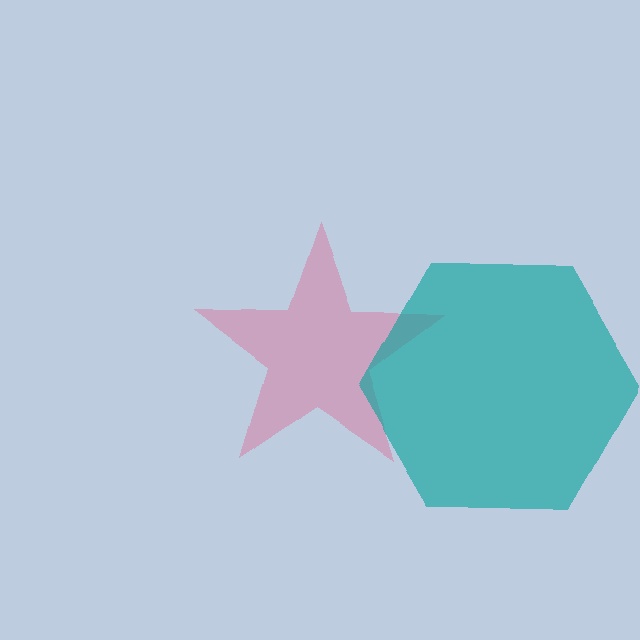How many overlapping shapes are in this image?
There are 2 overlapping shapes in the image.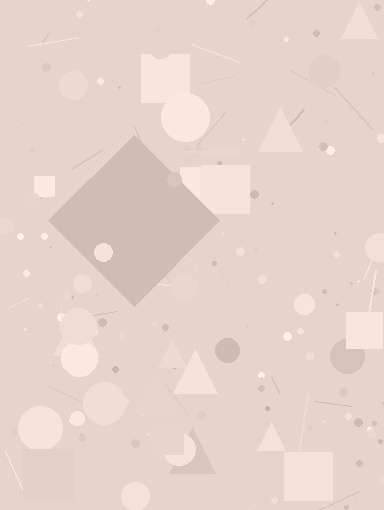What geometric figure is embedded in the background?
A diamond is embedded in the background.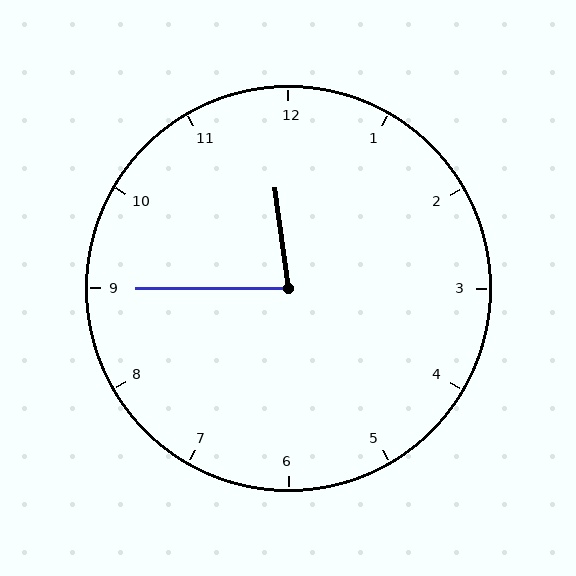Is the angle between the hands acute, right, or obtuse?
It is acute.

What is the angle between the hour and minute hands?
Approximately 82 degrees.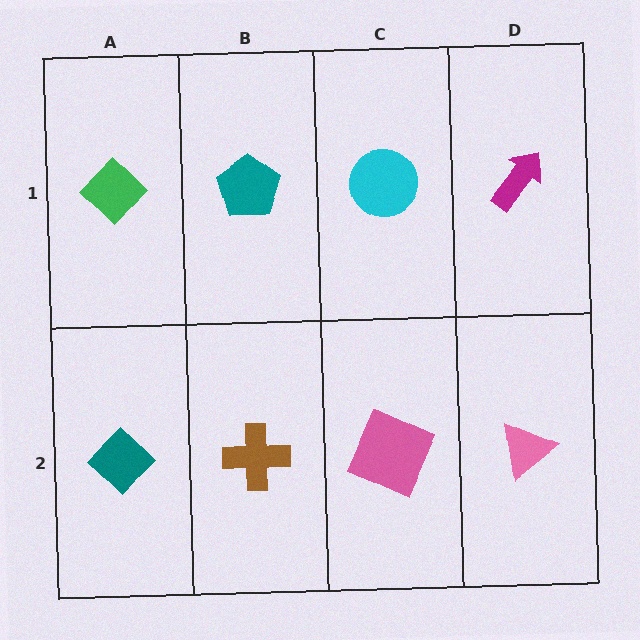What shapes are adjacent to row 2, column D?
A magenta arrow (row 1, column D), a pink square (row 2, column C).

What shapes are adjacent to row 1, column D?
A pink triangle (row 2, column D), a cyan circle (row 1, column C).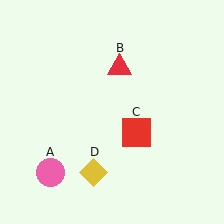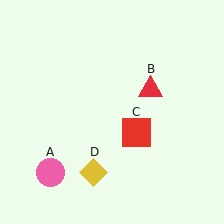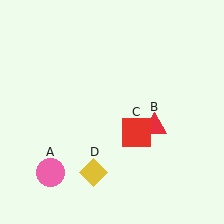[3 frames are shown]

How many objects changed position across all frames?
1 object changed position: red triangle (object B).